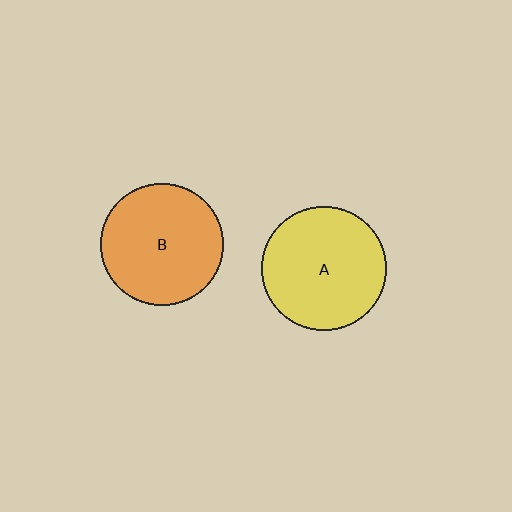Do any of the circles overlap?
No, none of the circles overlap.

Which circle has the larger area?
Circle A (yellow).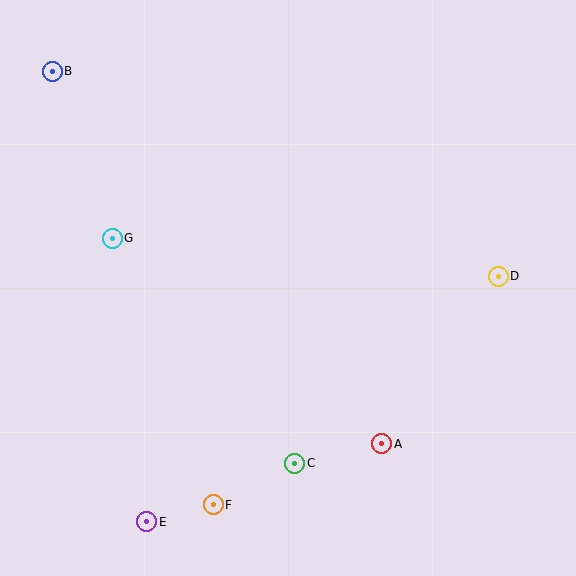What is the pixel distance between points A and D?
The distance between A and D is 204 pixels.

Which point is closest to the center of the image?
Point C at (295, 463) is closest to the center.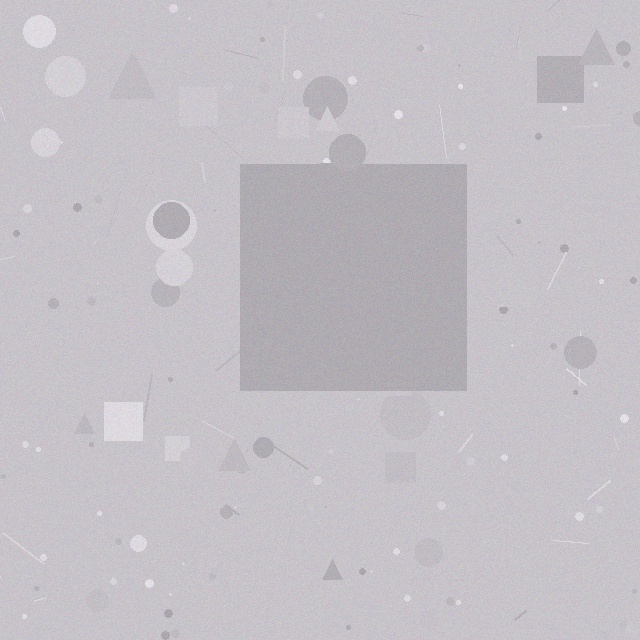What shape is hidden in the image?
A square is hidden in the image.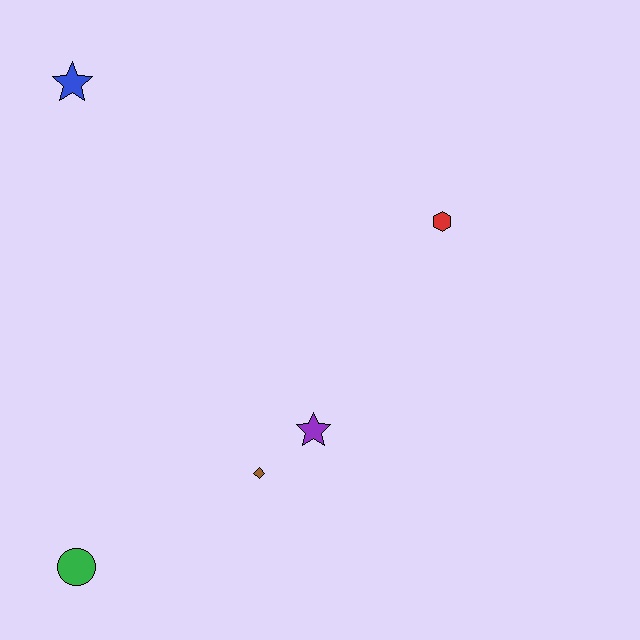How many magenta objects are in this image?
There are no magenta objects.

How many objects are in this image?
There are 5 objects.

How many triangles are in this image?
There are no triangles.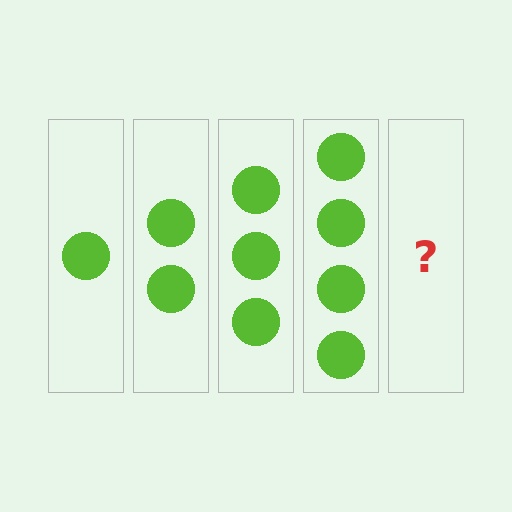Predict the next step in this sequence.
The next step is 5 circles.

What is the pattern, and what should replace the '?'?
The pattern is that each step adds one more circle. The '?' should be 5 circles.